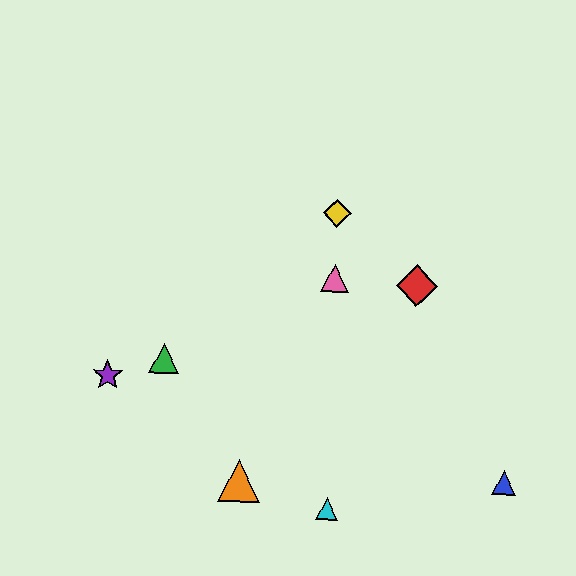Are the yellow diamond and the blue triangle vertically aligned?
No, the yellow diamond is at x≈337 and the blue triangle is at x≈504.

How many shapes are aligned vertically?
3 shapes (the yellow diamond, the cyan triangle, the pink triangle) are aligned vertically.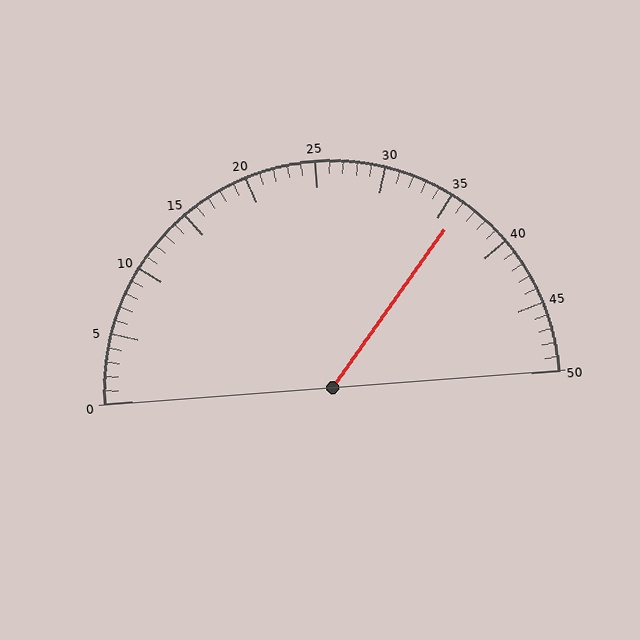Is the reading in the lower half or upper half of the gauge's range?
The reading is in the upper half of the range (0 to 50).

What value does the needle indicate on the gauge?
The needle indicates approximately 36.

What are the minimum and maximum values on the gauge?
The gauge ranges from 0 to 50.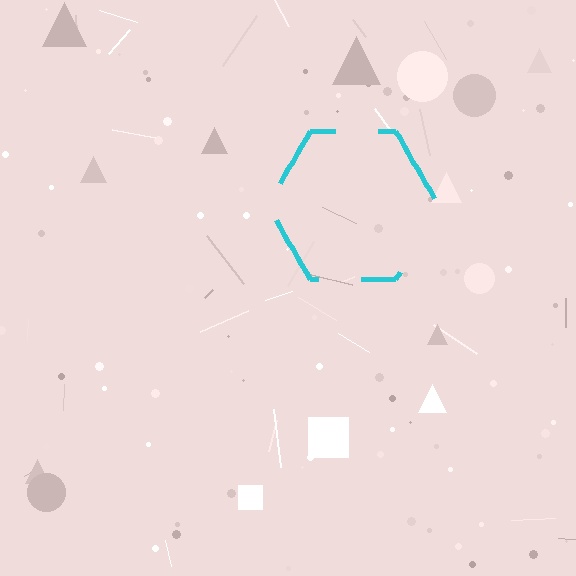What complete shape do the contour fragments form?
The contour fragments form a hexagon.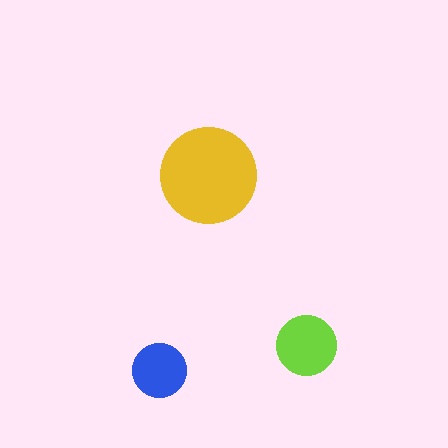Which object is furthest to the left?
The blue circle is leftmost.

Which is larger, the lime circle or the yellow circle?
The yellow one.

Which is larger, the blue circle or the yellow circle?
The yellow one.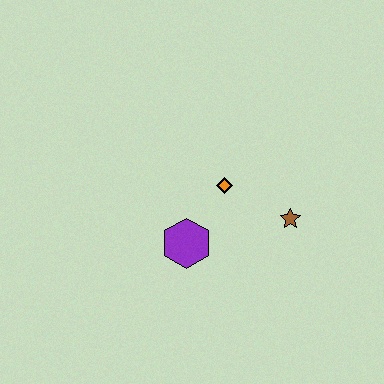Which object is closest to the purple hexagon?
The orange diamond is closest to the purple hexagon.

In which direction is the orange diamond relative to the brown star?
The orange diamond is to the left of the brown star.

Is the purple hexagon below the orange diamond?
Yes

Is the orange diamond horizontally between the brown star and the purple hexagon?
Yes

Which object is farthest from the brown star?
The purple hexagon is farthest from the brown star.